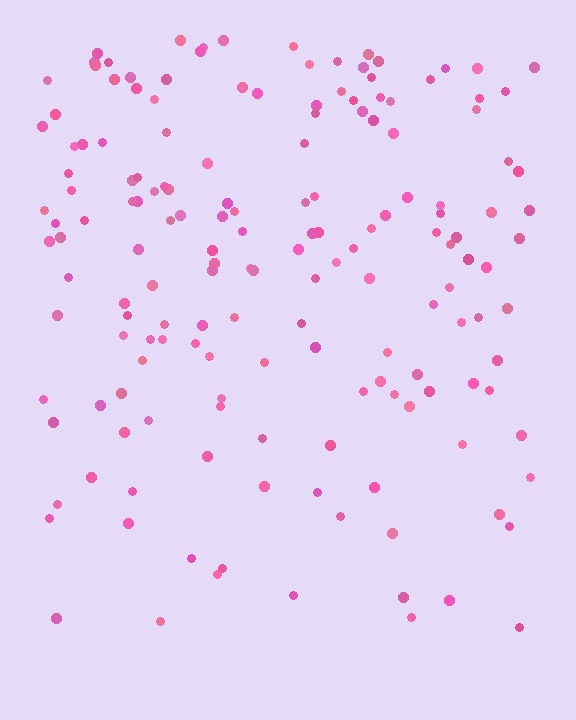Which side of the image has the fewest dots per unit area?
The bottom.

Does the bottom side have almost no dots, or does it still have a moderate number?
Still a moderate number, just noticeably fewer than the top.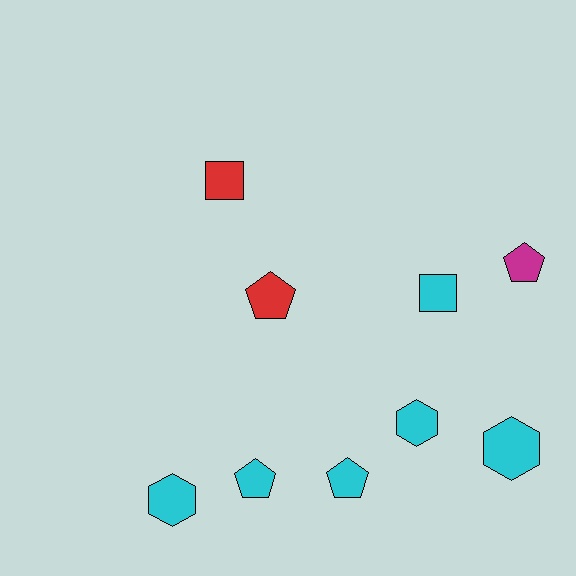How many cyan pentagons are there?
There are 2 cyan pentagons.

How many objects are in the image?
There are 9 objects.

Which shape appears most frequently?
Pentagon, with 4 objects.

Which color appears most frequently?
Cyan, with 6 objects.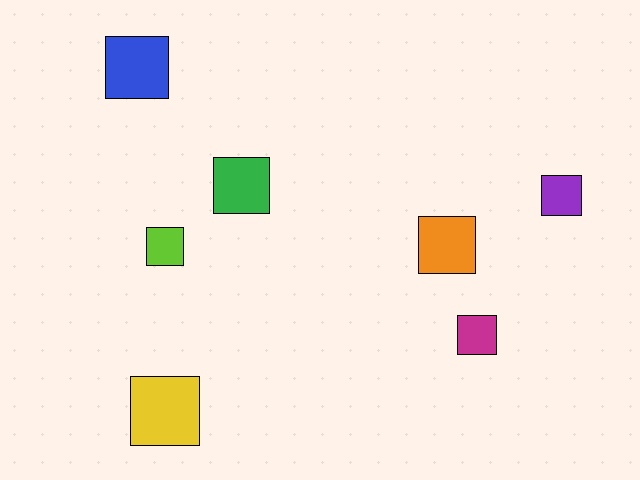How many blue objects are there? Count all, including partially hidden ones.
There is 1 blue object.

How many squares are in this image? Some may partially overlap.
There are 7 squares.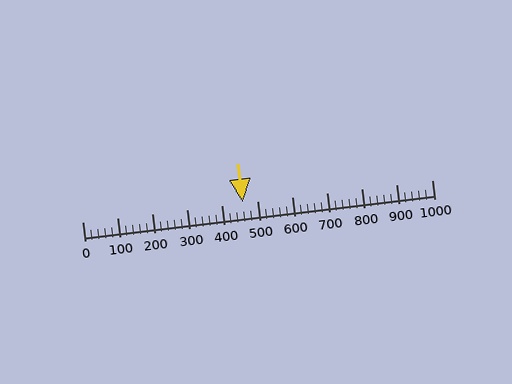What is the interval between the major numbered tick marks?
The major tick marks are spaced 100 units apart.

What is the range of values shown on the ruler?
The ruler shows values from 0 to 1000.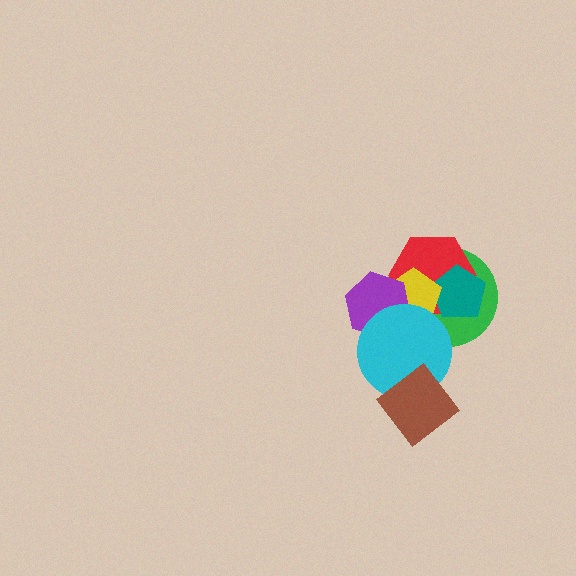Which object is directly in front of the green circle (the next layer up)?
The red hexagon is directly in front of the green circle.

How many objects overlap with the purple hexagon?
4 objects overlap with the purple hexagon.